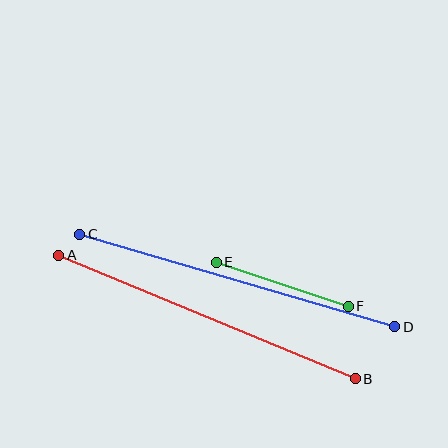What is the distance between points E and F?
The distance is approximately 139 pixels.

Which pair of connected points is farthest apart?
Points C and D are farthest apart.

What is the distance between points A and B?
The distance is approximately 321 pixels.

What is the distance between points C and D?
The distance is approximately 328 pixels.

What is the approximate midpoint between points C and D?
The midpoint is at approximately (237, 281) pixels.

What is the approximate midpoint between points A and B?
The midpoint is at approximately (207, 317) pixels.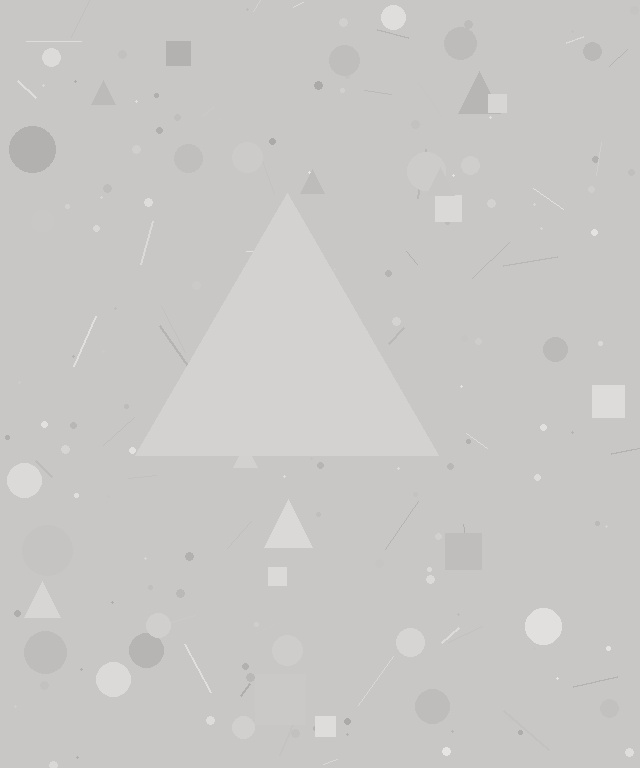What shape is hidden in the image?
A triangle is hidden in the image.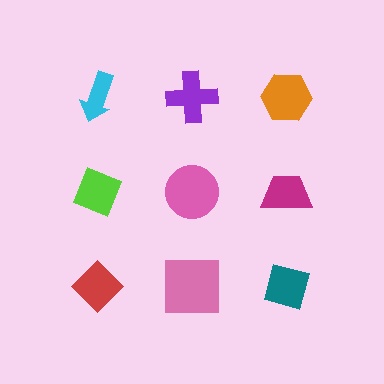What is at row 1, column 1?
A cyan arrow.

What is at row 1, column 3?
An orange hexagon.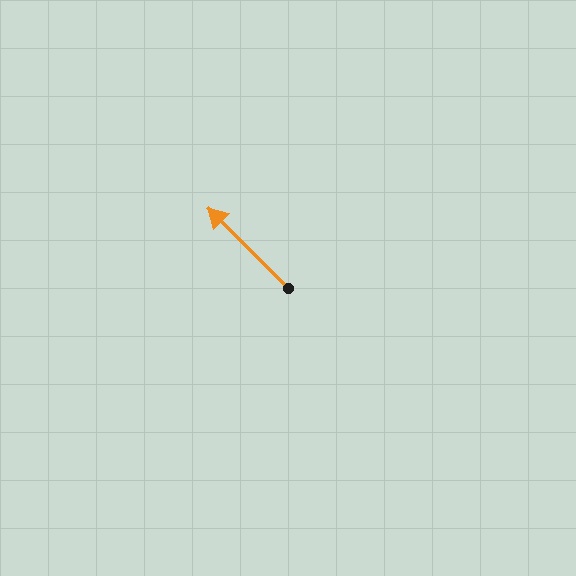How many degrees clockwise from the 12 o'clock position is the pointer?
Approximately 315 degrees.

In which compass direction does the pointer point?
Northwest.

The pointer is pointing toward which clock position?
Roughly 10 o'clock.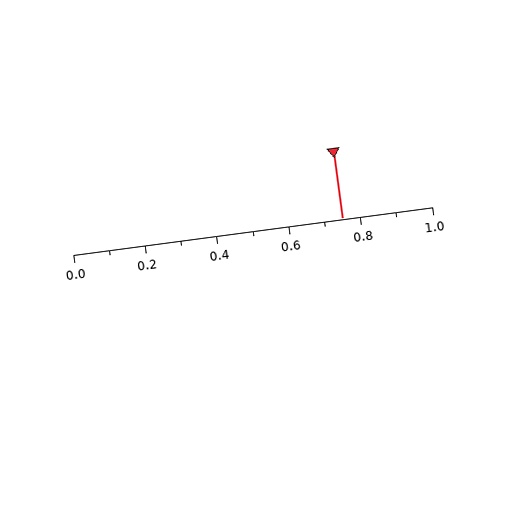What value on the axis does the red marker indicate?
The marker indicates approximately 0.75.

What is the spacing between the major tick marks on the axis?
The major ticks are spaced 0.2 apart.